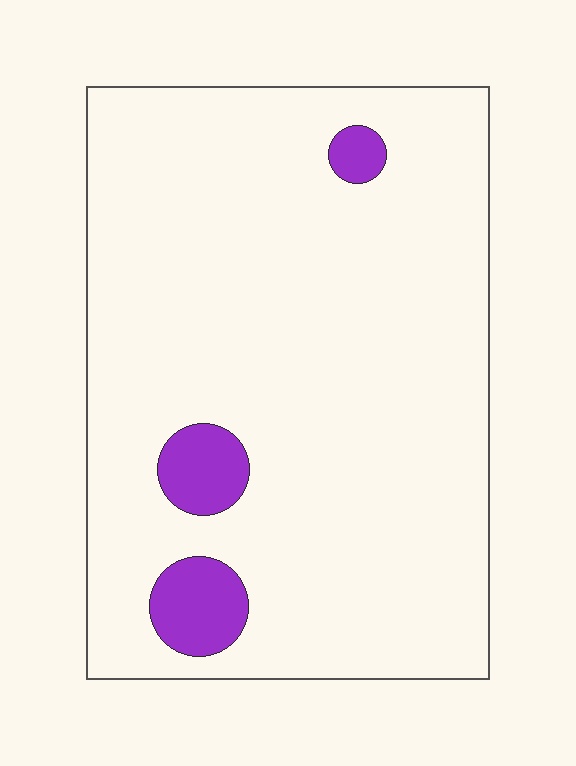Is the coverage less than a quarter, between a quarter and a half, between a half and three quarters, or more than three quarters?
Less than a quarter.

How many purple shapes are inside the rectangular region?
3.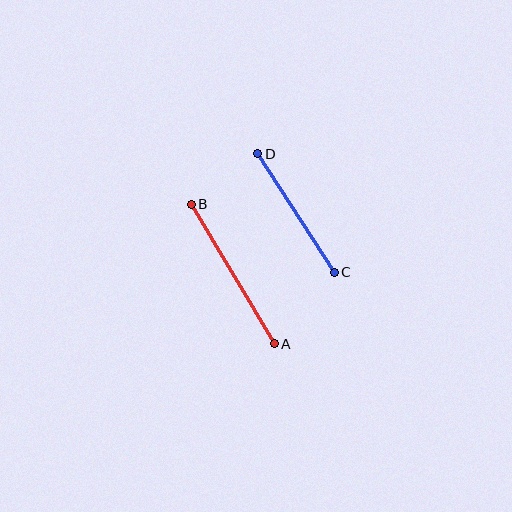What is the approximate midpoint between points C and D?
The midpoint is at approximately (296, 213) pixels.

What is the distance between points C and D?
The distance is approximately 141 pixels.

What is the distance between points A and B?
The distance is approximately 163 pixels.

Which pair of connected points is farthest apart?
Points A and B are farthest apart.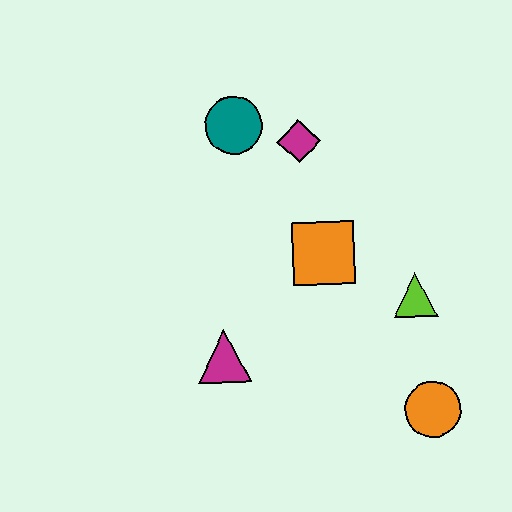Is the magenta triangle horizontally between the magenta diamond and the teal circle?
No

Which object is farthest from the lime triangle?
The teal circle is farthest from the lime triangle.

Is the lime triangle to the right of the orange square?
Yes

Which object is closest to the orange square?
The lime triangle is closest to the orange square.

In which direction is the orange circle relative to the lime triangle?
The orange circle is below the lime triangle.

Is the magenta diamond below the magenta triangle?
No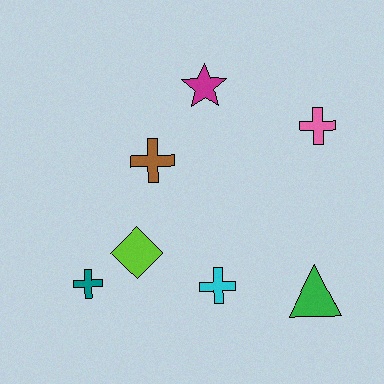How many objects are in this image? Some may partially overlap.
There are 7 objects.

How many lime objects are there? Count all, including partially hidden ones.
There is 1 lime object.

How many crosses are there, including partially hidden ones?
There are 4 crosses.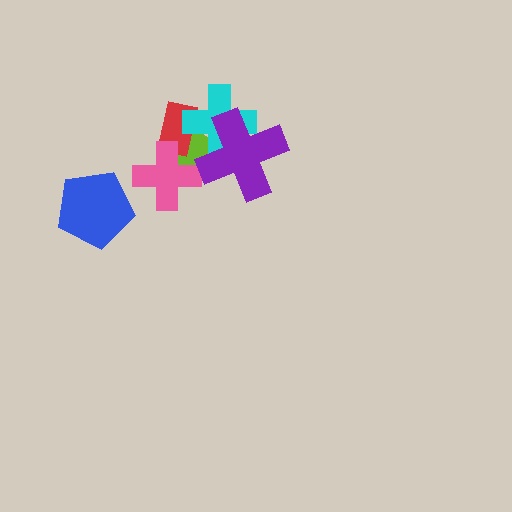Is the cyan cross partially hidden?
Yes, it is partially covered by another shape.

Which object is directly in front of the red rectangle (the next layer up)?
The cyan cross is directly in front of the red rectangle.